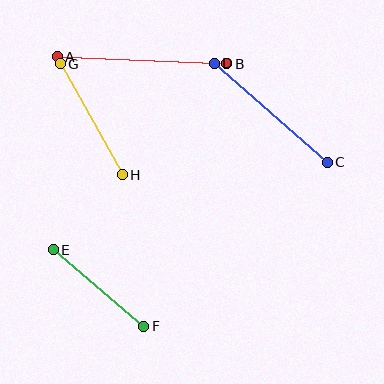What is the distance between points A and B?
The distance is approximately 170 pixels.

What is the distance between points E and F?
The distance is approximately 119 pixels.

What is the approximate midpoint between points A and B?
The midpoint is at approximately (142, 60) pixels.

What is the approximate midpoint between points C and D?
The midpoint is at approximately (271, 113) pixels.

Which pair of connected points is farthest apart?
Points A and B are farthest apart.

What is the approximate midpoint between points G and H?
The midpoint is at approximately (91, 119) pixels.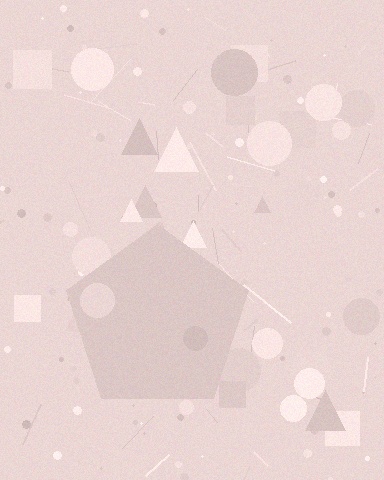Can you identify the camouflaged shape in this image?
The camouflaged shape is a pentagon.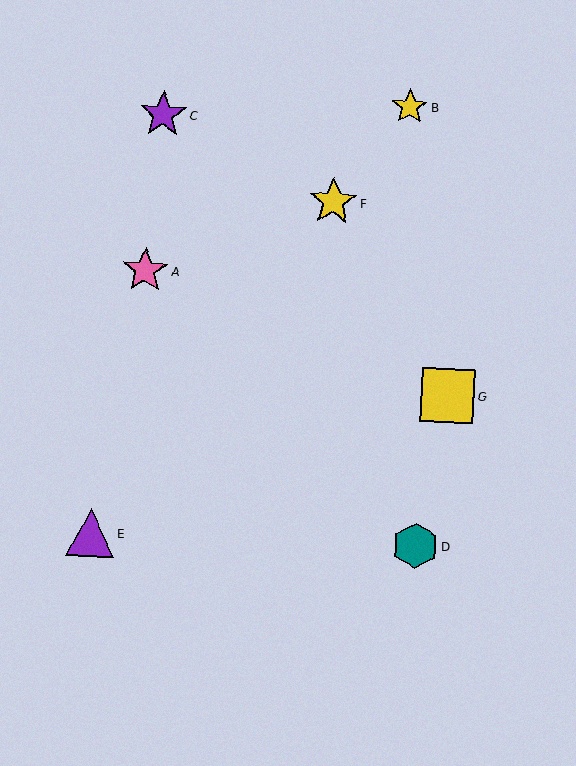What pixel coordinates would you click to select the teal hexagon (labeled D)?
Click at (415, 546) to select the teal hexagon D.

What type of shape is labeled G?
Shape G is a yellow square.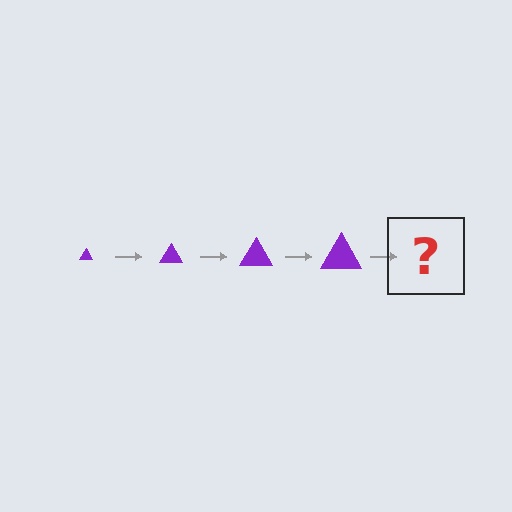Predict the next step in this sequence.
The next step is a purple triangle, larger than the previous one.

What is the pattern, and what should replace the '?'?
The pattern is that the triangle gets progressively larger each step. The '?' should be a purple triangle, larger than the previous one.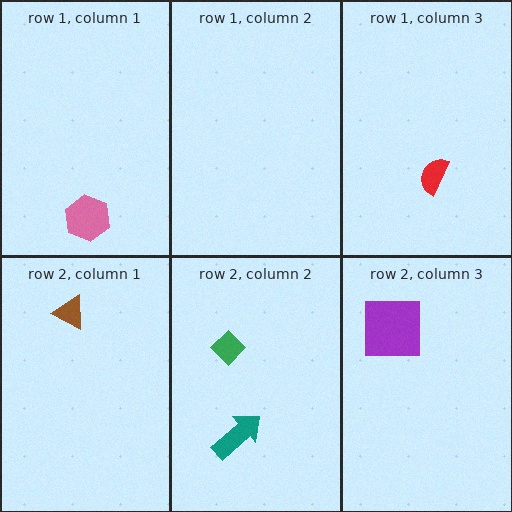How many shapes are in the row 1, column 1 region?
1.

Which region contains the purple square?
The row 2, column 3 region.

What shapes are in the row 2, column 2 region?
The teal arrow, the green diamond.